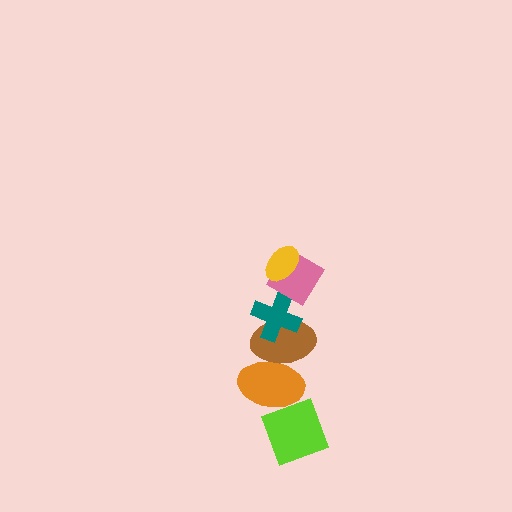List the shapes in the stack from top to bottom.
From top to bottom: the yellow ellipse, the pink diamond, the teal cross, the brown ellipse, the orange ellipse, the lime diamond.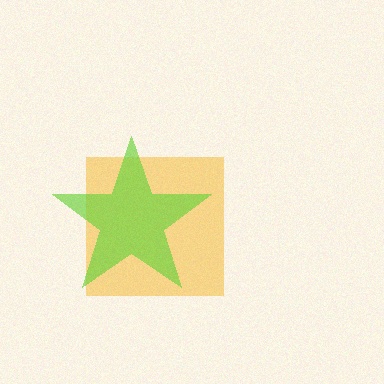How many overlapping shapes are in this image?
There are 2 overlapping shapes in the image.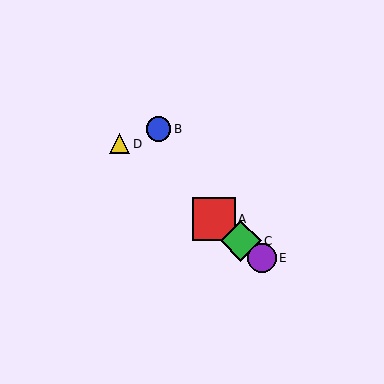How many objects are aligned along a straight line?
4 objects (A, C, D, E) are aligned along a straight line.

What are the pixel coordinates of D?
Object D is at (120, 144).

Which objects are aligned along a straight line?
Objects A, C, D, E are aligned along a straight line.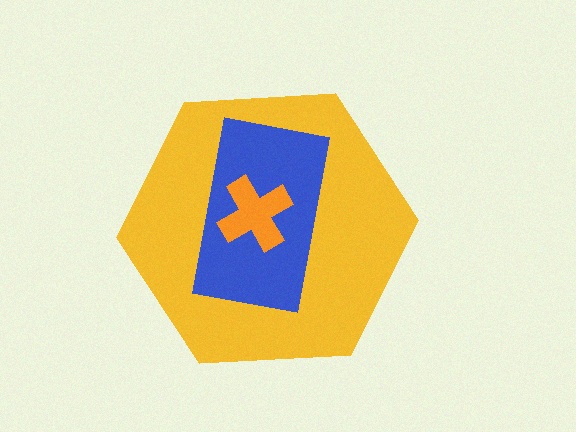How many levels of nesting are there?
3.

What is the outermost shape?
The yellow hexagon.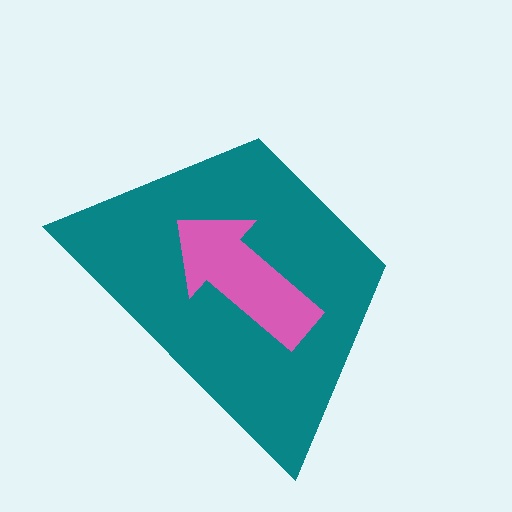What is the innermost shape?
The pink arrow.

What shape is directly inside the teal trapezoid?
The pink arrow.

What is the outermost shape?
The teal trapezoid.